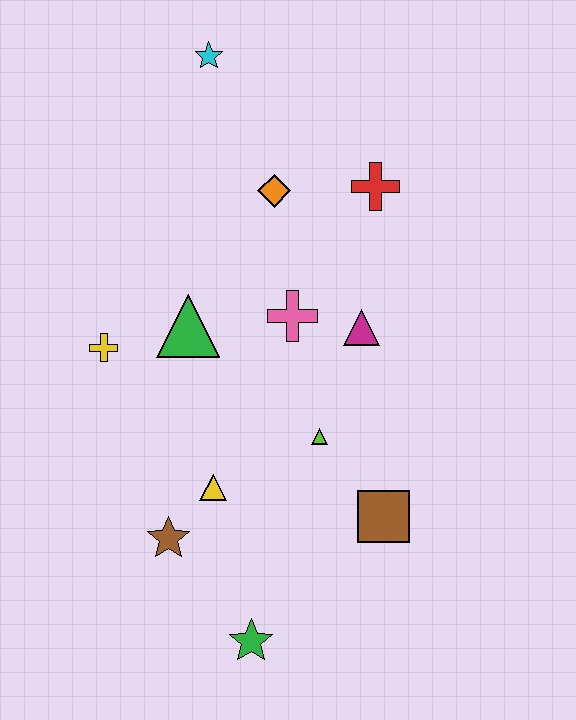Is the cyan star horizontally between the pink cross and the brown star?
Yes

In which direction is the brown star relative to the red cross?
The brown star is below the red cross.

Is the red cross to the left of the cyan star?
No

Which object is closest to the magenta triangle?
The pink cross is closest to the magenta triangle.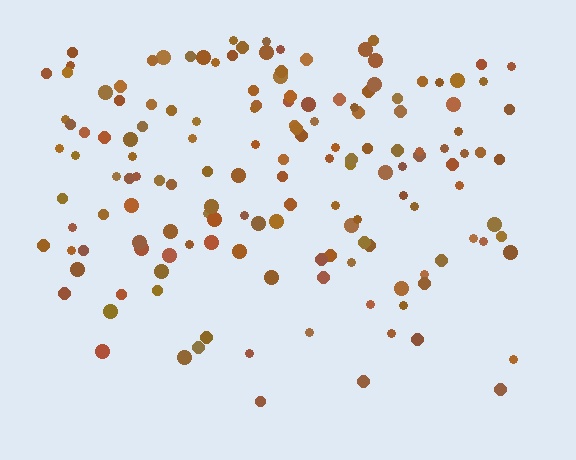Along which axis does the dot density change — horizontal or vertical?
Vertical.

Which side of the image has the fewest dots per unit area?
The bottom.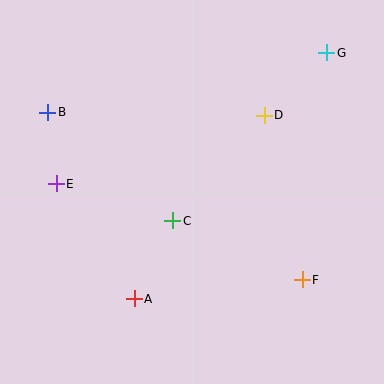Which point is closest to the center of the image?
Point C at (173, 221) is closest to the center.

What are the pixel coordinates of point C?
Point C is at (173, 221).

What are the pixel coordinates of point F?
Point F is at (302, 280).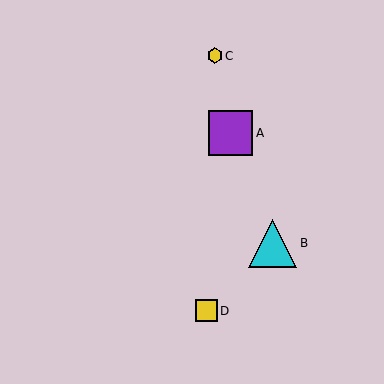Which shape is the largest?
The cyan triangle (labeled B) is the largest.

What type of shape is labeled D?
Shape D is a yellow square.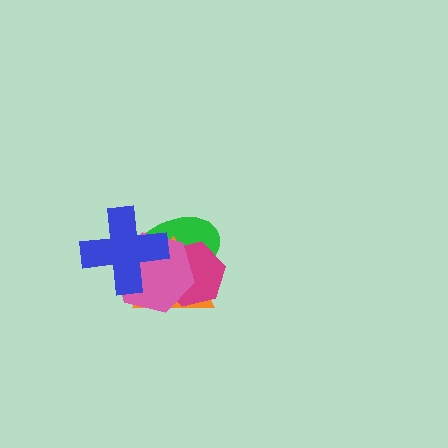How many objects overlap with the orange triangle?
4 objects overlap with the orange triangle.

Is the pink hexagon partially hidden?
Yes, it is partially covered by another shape.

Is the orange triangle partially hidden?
Yes, it is partially covered by another shape.